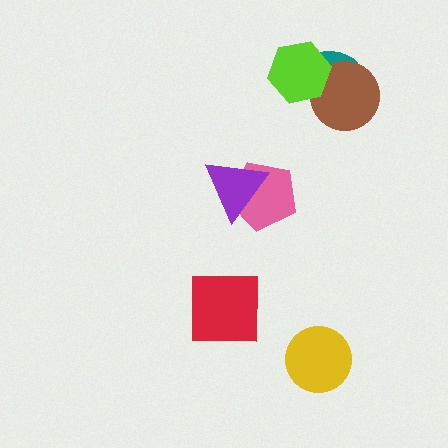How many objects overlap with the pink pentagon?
1 object overlaps with the pink pentagon.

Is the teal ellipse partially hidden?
Yes, it is partially covered by another shape.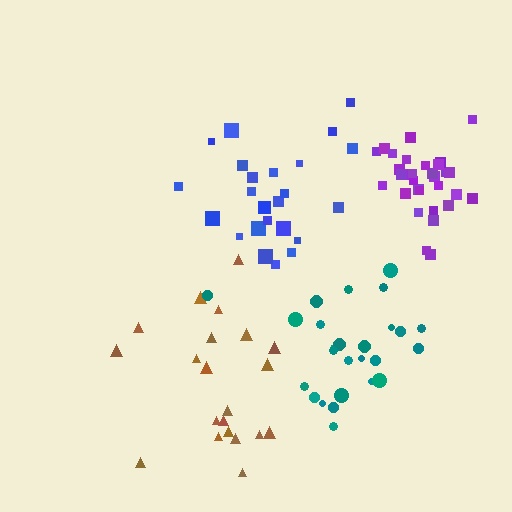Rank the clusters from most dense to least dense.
purple, teal, blue, brown.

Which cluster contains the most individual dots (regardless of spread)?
Purple (31).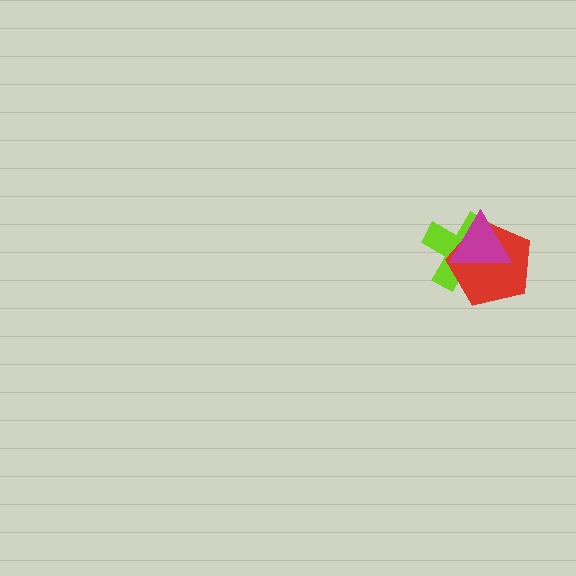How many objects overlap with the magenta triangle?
2 objects overlap with the magenta triangle.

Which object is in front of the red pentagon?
The magenta triangle is in front of the red pentagon.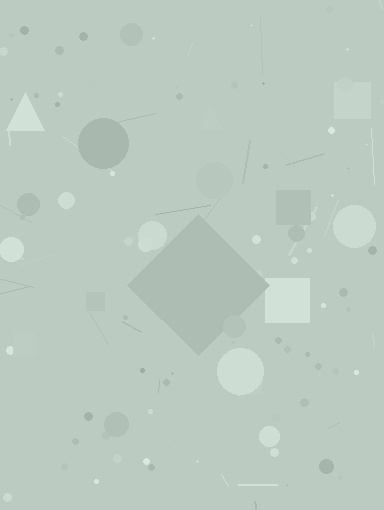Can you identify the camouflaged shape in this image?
The camouflaged shape is a diamond.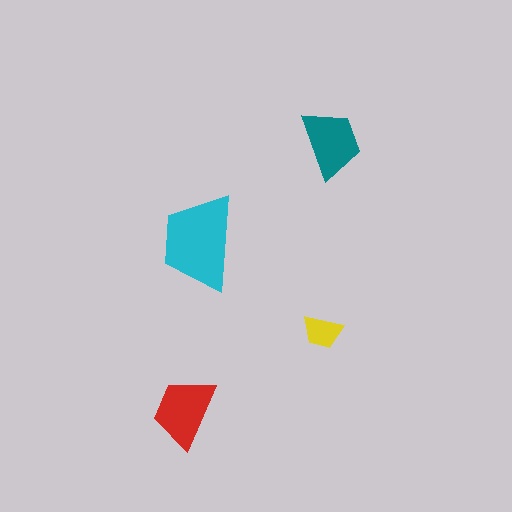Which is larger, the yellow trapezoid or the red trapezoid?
The red one.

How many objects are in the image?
There are 4 objects in the image.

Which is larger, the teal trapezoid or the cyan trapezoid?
The cyan one.